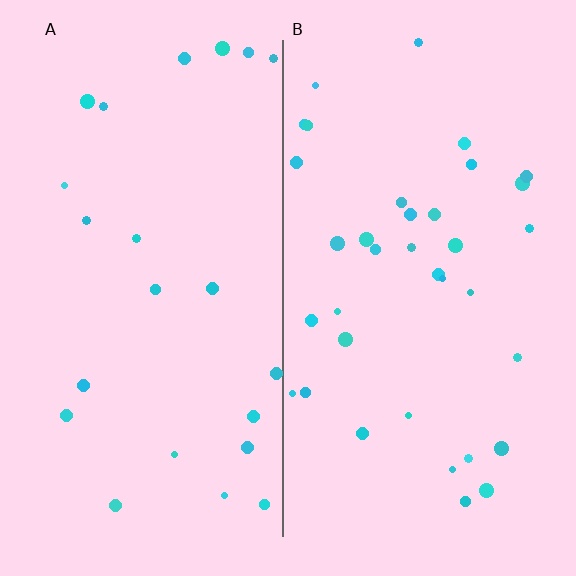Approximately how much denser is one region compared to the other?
Approximately 1.6× — region B over region A.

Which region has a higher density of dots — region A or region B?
B (the right).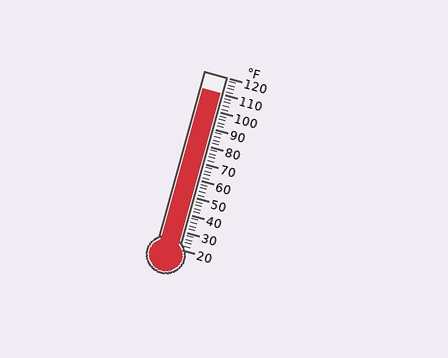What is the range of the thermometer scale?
The thermometer scale ranges from 20°F to 120°F.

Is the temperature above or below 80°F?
The temperature is above 80°F.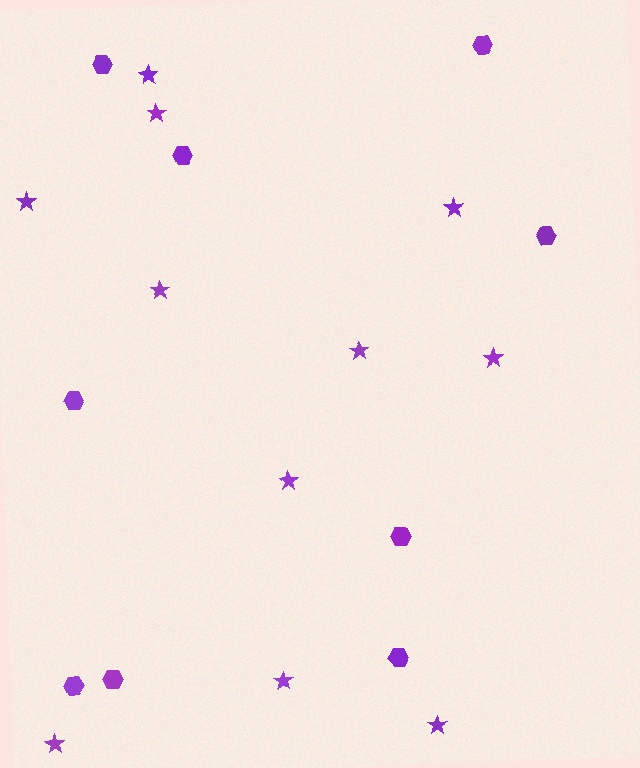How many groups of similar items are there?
There are 2 groups: one group of hexagons (9) and one group of stars (11).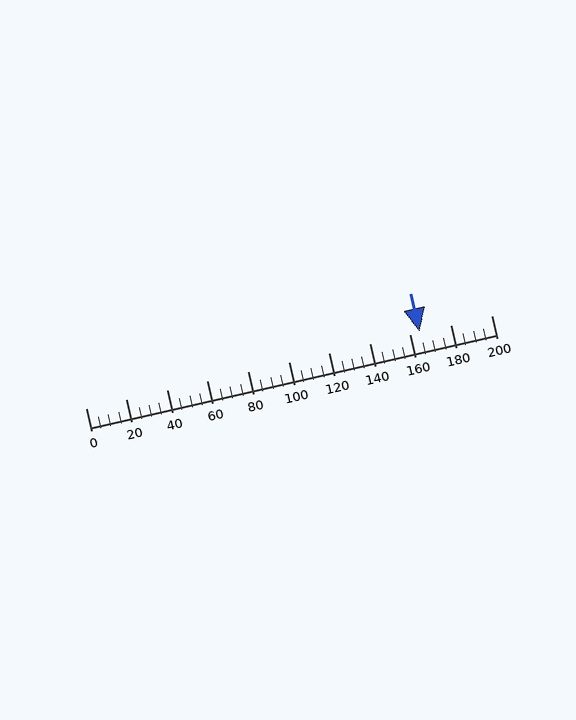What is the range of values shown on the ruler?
The ruler shows values from 0 to 200.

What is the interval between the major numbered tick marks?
The major tick marks are spaced 20 units apart.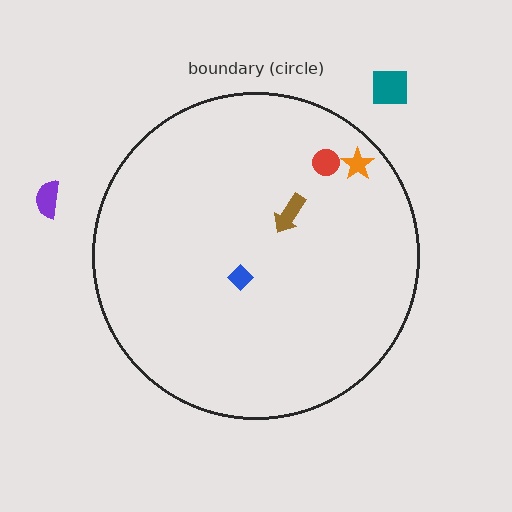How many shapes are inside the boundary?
4 inside, 2 outside.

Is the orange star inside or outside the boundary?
Inside.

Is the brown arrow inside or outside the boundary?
Inside.